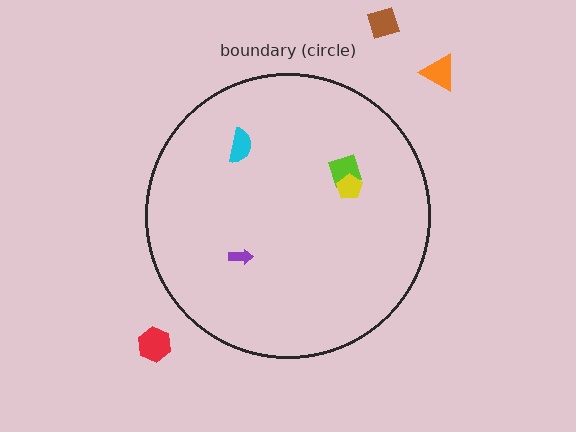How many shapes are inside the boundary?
4 inside, 3 outside.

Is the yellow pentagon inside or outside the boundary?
Inside.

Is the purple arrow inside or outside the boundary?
Inside.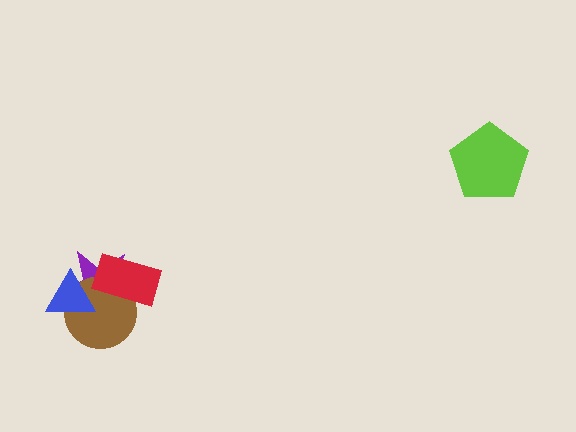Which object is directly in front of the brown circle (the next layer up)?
The red rectangle is directly in front of the brown circle.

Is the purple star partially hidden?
Yes, it is partially covered by another shape.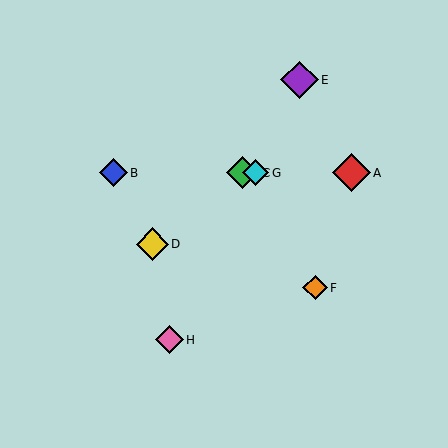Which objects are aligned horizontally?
Objects A, B, C, G are aligned horizontally.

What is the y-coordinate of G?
Object G is at y≈173.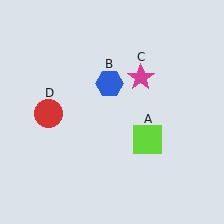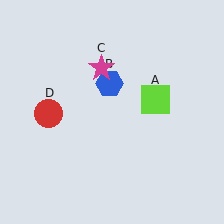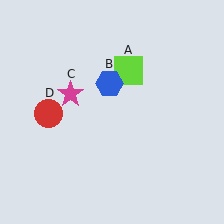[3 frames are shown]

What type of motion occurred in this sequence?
The lime square (object A), magenta star (object C) rotated counterclockwise around the center of the scene.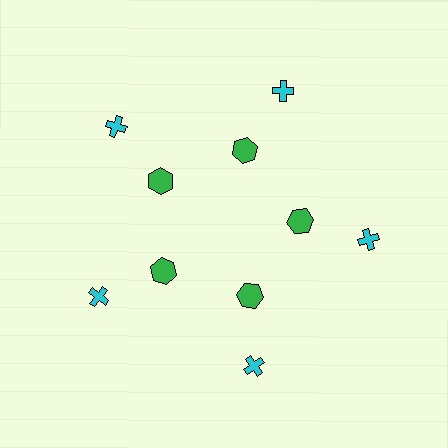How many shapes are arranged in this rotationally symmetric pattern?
There are 10 shapes, arranged in 5 groups of 2.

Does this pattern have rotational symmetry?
Yes, this pattern has 5-fold rotational symmetry. It looks the same after rotating 72 degrees around the center.